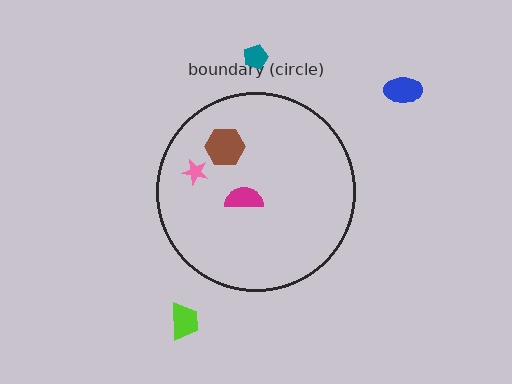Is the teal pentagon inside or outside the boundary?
Outside.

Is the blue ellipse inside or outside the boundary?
Outside.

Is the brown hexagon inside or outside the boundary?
Inside.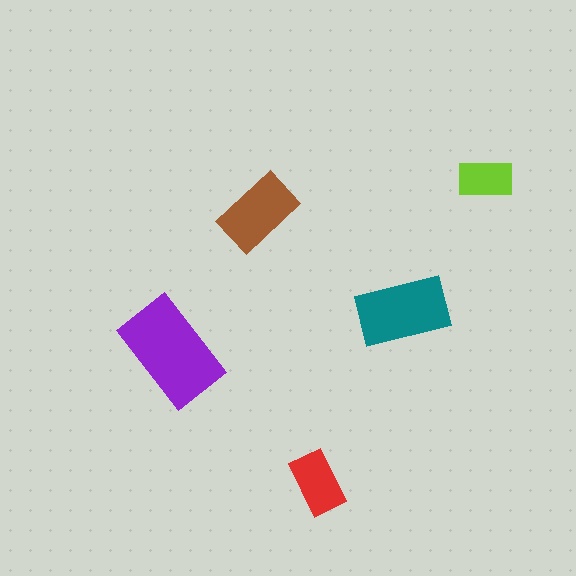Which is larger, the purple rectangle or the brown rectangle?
The purple one.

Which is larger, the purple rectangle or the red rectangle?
The purple one.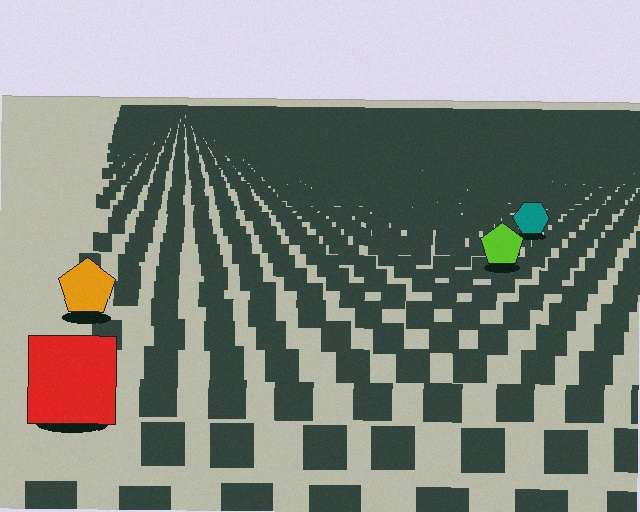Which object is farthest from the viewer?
The teal hexagon is farthest from the viewer. It appears smaller and the ground texture around it is denser.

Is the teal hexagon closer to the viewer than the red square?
No. The red square is closer — you can tell from the texture gradient: the ground texture is coarser near it.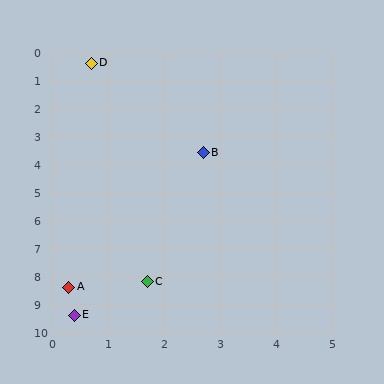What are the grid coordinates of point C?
Point C is at approximately (1.7, 8.2).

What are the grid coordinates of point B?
Point B is at approximately (2.7, 3.6).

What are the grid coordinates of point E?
Point E is at approximately (0.4, 9.4).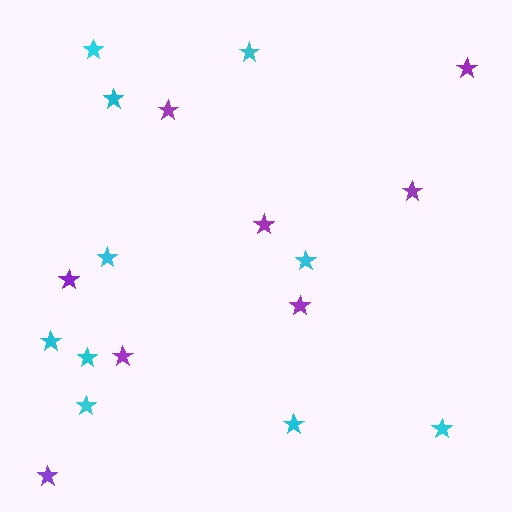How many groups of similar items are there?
There are 2 groups: one group of cyan stars (10) and one group of purple stars (8).